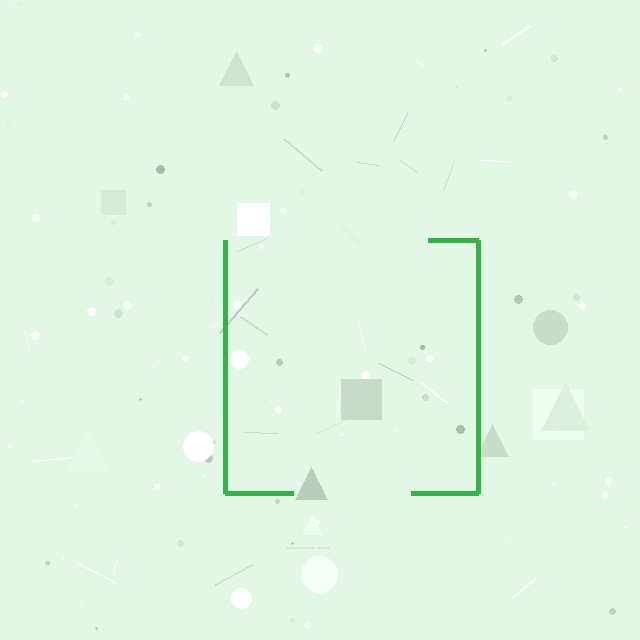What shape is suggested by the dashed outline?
The dashed outline suggests a square.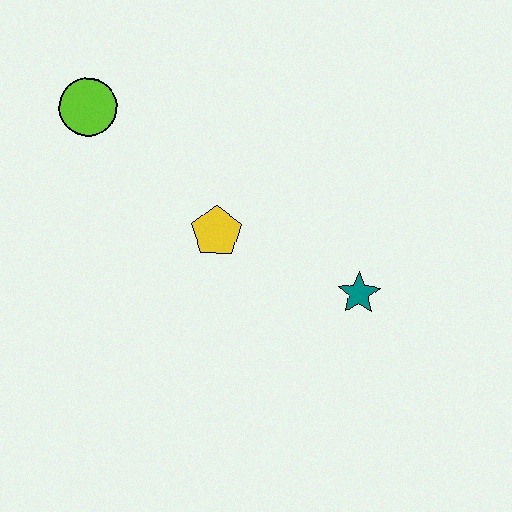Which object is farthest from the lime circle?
The teal star is farthest from the lime circle.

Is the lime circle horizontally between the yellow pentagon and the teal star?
No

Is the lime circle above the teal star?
Yes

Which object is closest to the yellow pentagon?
The teal star is closest to the yellow pentagon.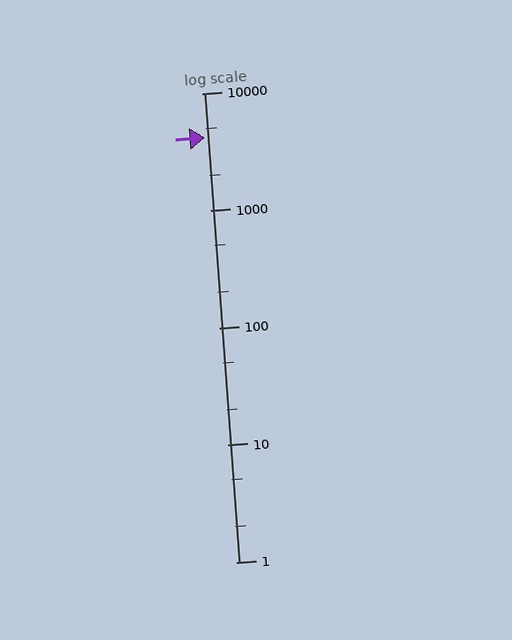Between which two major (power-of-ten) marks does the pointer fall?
The pointer is between 1000 and 10000.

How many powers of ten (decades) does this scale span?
The scale spans 4 decades, from 1 to 10000.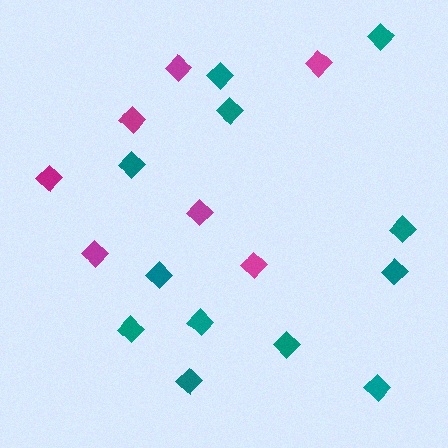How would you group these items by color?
There are 2 groups: one group of teal diamonds (12) and one group of magenta diamonds (7).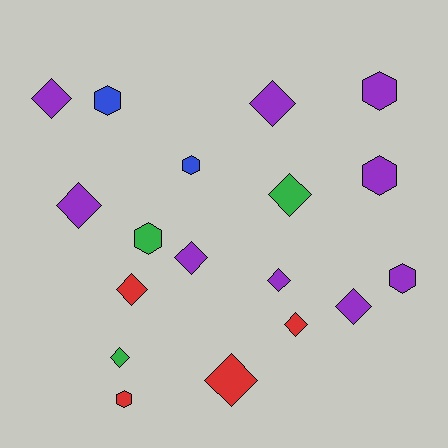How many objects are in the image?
There are 18 objects.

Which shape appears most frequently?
Diamond, with 11 objects.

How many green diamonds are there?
There are 2 green diamonds.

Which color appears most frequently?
Purple, with 9 objects.